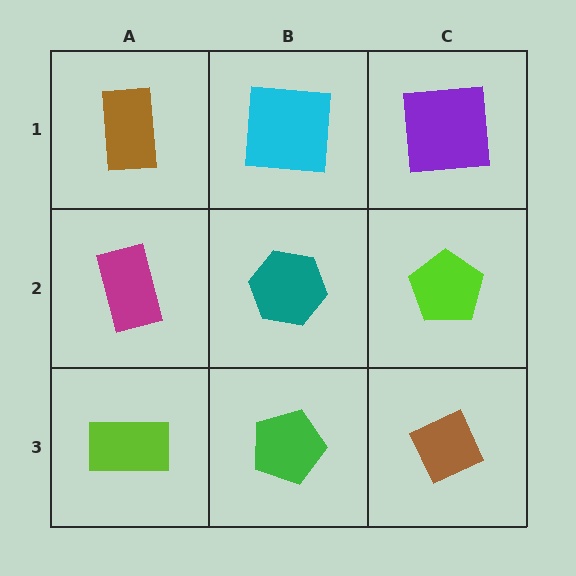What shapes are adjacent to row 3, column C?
A lime pentagon (row 2, column C), a green pentagon (row 3, column B).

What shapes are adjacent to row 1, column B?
A teal hexagon (row 2, column B), a brown rectangle (row 1, column A), a purple square (row 1, column C).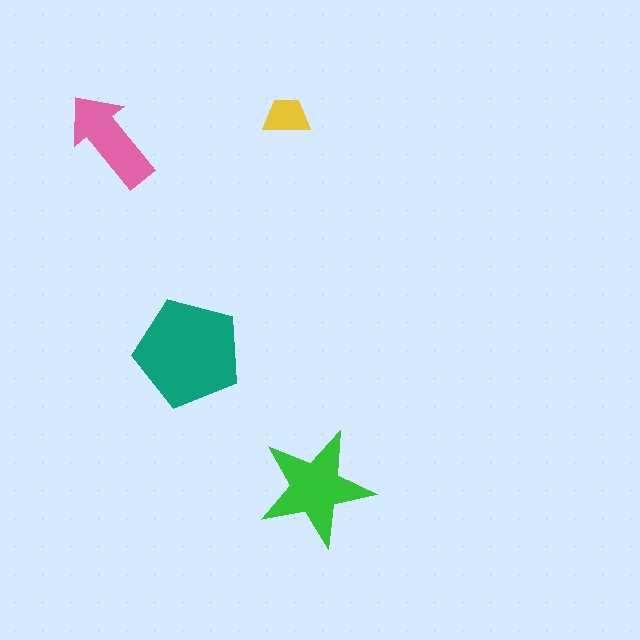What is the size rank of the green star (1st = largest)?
2nd.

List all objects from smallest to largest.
The yellow trapezoid, the pink arrow, the green star, the teal pentagon.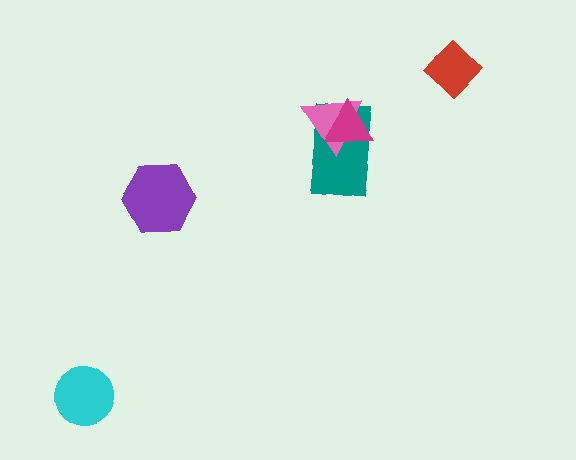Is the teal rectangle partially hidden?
Yes, it is partially covered by another shape.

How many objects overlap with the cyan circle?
0 objects overlap with the cyan circle.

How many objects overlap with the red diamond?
0 objects overlap with the red diamond.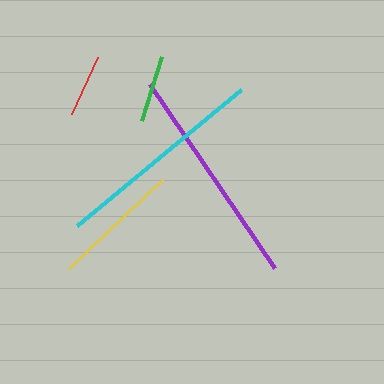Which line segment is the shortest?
The red line is the shortest at approximately 62 pixels.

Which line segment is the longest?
The purple line is the longest at approximately 223 pixels.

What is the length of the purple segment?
The purple segment is approximately 223 pixels long.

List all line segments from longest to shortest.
From longest to shortest: purple, cyan, yellow, green, red.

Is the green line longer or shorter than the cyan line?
The cyan line is longer than the green line.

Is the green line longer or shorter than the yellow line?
The yellow line is longer than the green line.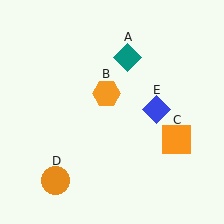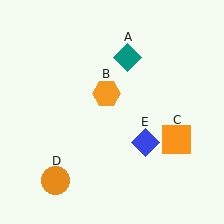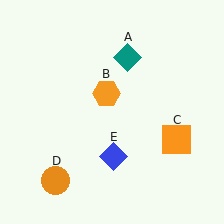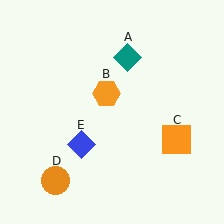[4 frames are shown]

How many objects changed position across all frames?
1 object changed position: blue diamond (object E).